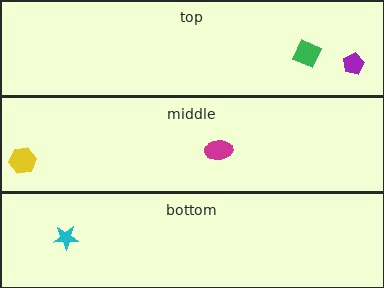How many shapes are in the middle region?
2.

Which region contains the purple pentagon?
The top region.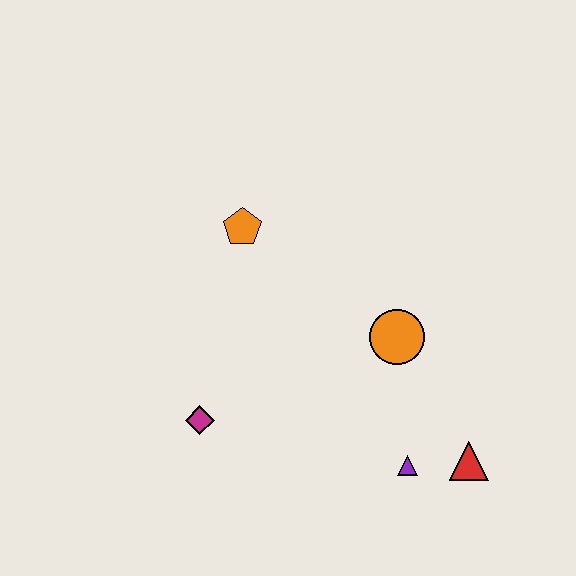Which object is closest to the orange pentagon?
The orange circle is closest to the orange pentagon.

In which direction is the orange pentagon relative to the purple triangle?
The orange pentagon is above the purple triangle.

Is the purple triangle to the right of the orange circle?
Yes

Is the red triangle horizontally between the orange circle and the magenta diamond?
No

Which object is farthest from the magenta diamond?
The red triangle is farthest from the magenta diamond.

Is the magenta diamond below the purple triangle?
No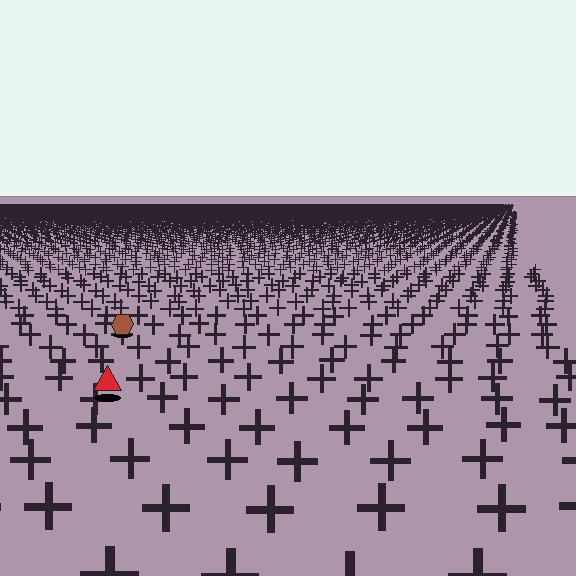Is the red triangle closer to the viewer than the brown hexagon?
Yes. The red triangle is closer — you can tell from the texture gradient: the ground texture is coarser near it.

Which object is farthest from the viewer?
The brown hexagon is farthest from the viewer. It appears smaller and the ground texture around it is denser.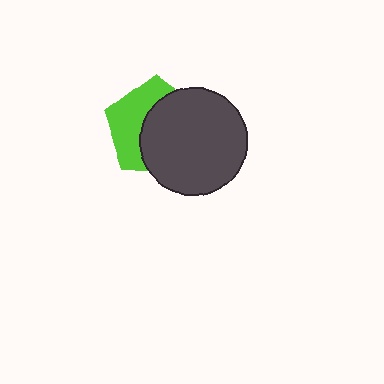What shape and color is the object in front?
The object in front is a dark gray circle.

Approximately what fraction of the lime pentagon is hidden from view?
Roughly 57% of the lime pentagon is hidden behind the dark gray circle.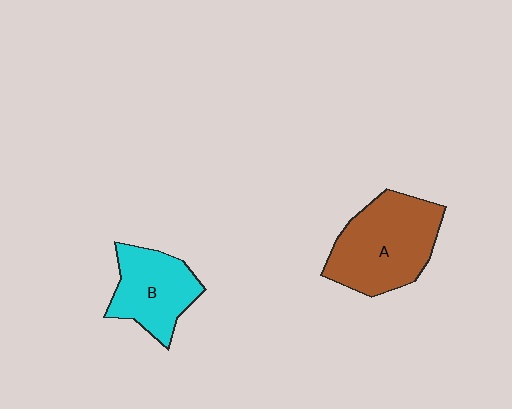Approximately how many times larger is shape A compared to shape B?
Approximately 1.4 times.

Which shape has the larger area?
Shape A (brown).